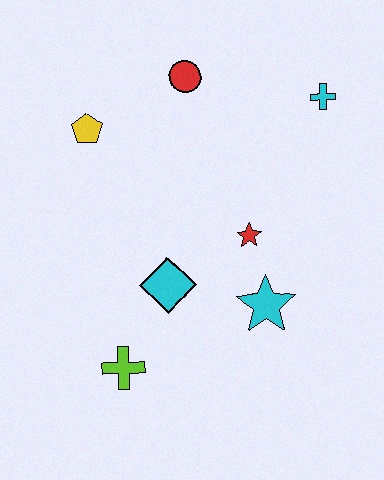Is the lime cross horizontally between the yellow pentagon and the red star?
Yes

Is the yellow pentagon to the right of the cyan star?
No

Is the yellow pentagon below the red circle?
Yes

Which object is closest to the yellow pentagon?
The red circle is closest to the yellow pentagon.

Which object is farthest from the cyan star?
The yellow pentagon is farthest from the cyan star.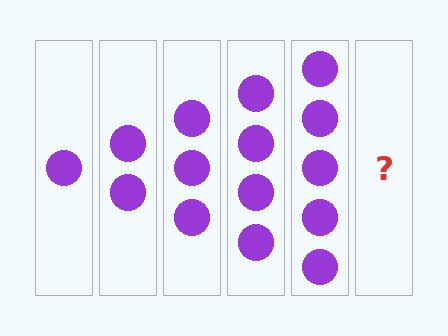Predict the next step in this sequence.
The next step is 6 circles.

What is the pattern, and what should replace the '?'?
The pattern is that each step adds one more circle. The '?' should be 6 circles.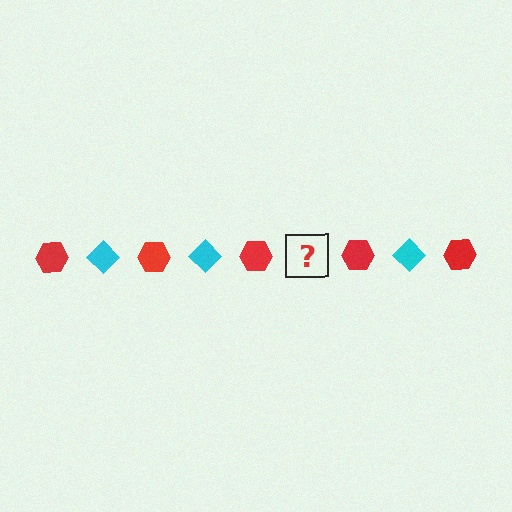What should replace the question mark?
The question mark should be replaced with a cyan diamond.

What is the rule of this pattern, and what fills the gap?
The rule is that the pattern alternates between red hexagon and cyan diamond. The gap should be filled with a cyan diamond.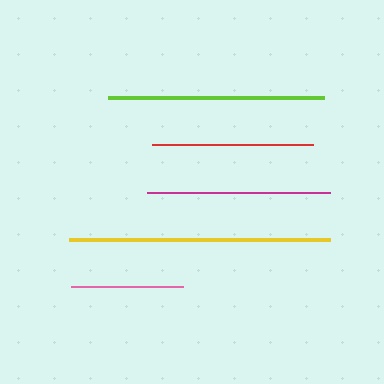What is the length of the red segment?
The red segment is approximately 161 pixels long.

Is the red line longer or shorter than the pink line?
The red line is longer than the pink line.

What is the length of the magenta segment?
The magenta segment is approximately 183 pixels long.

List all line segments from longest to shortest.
From longest to shortest: yellow, lime, magenta, red, pink.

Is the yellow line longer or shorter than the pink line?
The yellow line is longer than the pink line.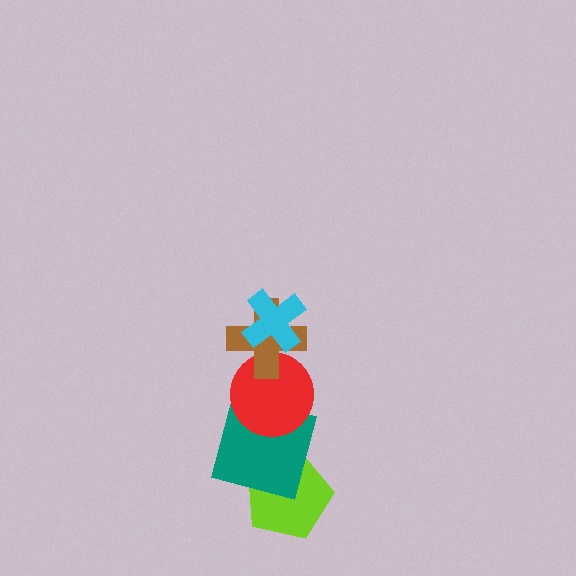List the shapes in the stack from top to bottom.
From top to bottom: the cyan cross, the brown cross, the red circle, the teal square, the lime pentagon.